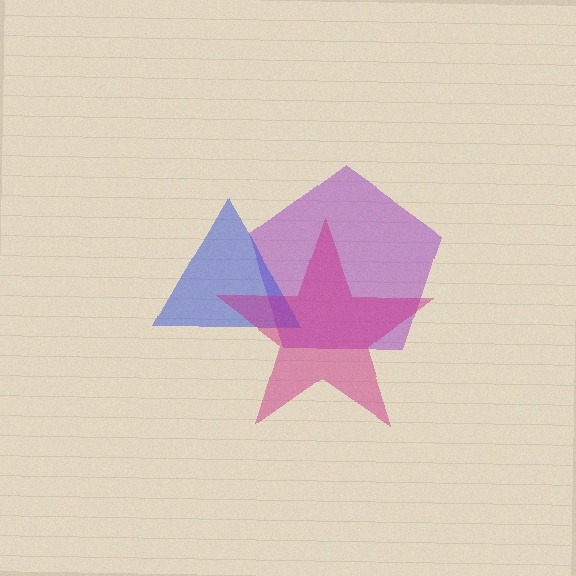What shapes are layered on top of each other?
The layered shapes are: a purple pentagon, a blue triangle, a magenta star.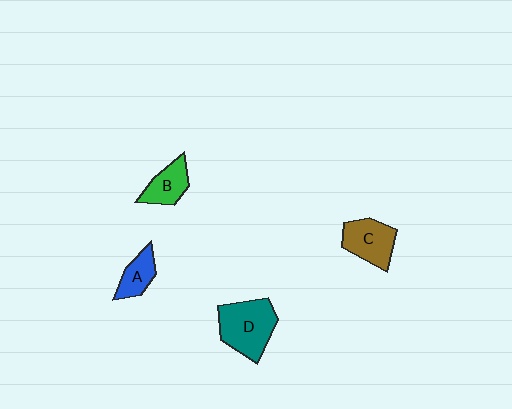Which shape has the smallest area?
Shape A (blue).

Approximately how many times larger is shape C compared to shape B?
Approximately 1.3 times.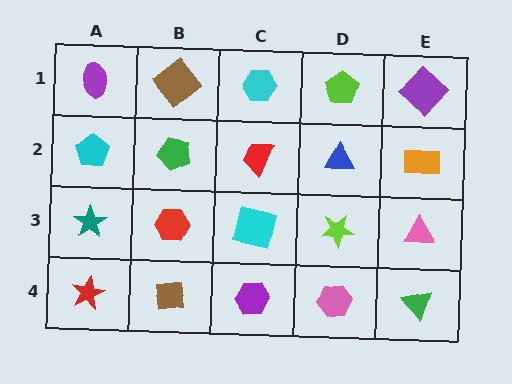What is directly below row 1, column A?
A cyan pentagon.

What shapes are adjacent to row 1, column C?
A red trapezoid (row 2, column C), a brown diamond (row 1, column B), a lime pentagon (row 1, column D).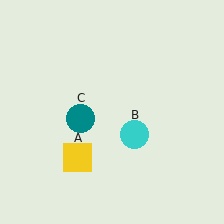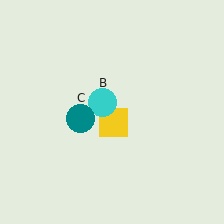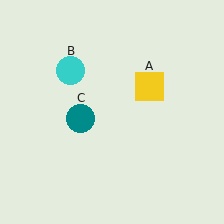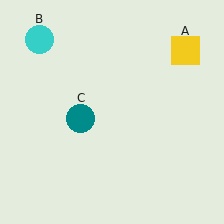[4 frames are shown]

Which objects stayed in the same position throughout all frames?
Teal circle (object C) remained stationary.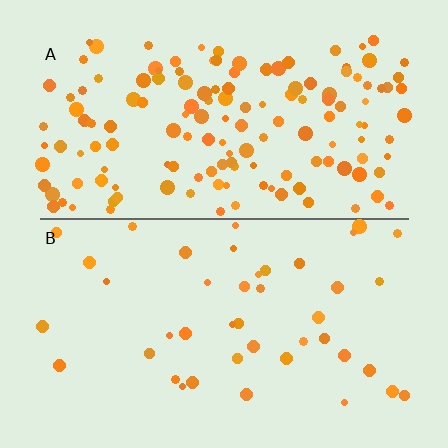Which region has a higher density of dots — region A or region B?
A (the top).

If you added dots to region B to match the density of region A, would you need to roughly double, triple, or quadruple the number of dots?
Approximately triple.